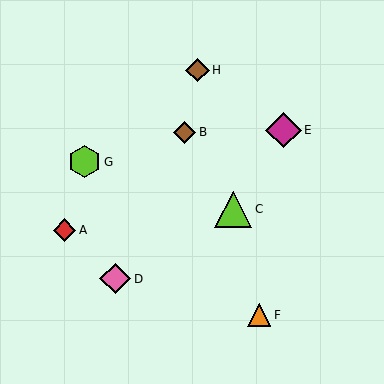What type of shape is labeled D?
Shape D is a pink diamond.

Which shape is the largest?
The lime triangle (labeled C) is the largest.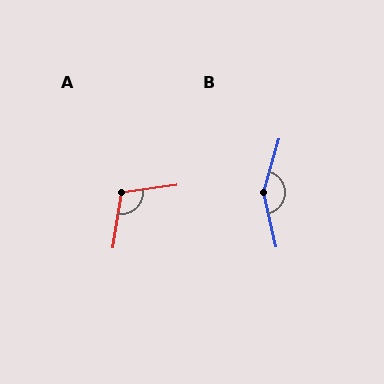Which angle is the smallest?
A, at approximately 106 degrees.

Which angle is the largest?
B, at approximately 151 degrees.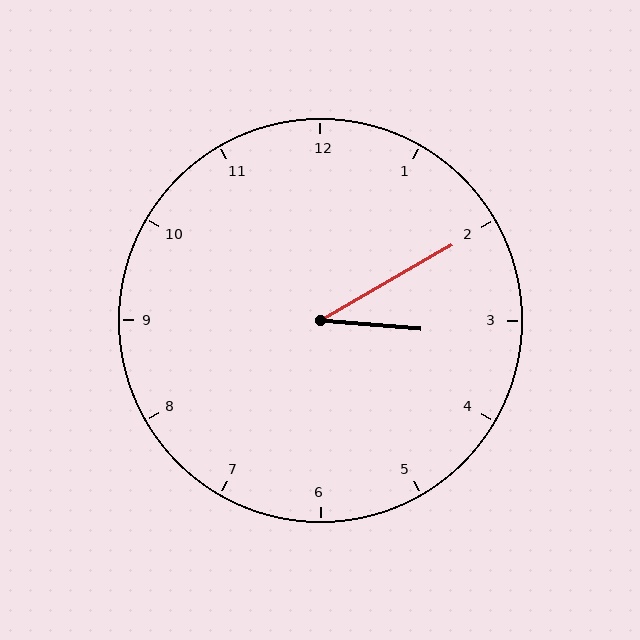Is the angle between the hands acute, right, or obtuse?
It is acute.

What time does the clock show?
3:10.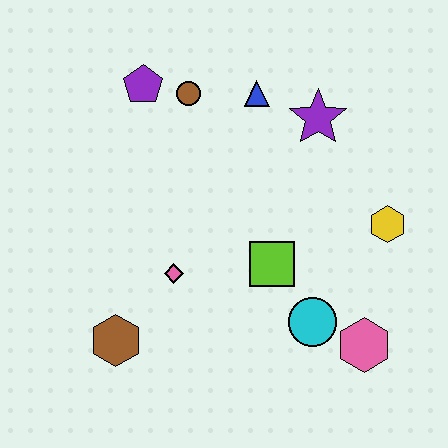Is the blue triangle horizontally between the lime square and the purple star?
No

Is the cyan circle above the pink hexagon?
Yes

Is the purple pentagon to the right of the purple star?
No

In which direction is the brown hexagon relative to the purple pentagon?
The brown hexagon is below the purple pentagon.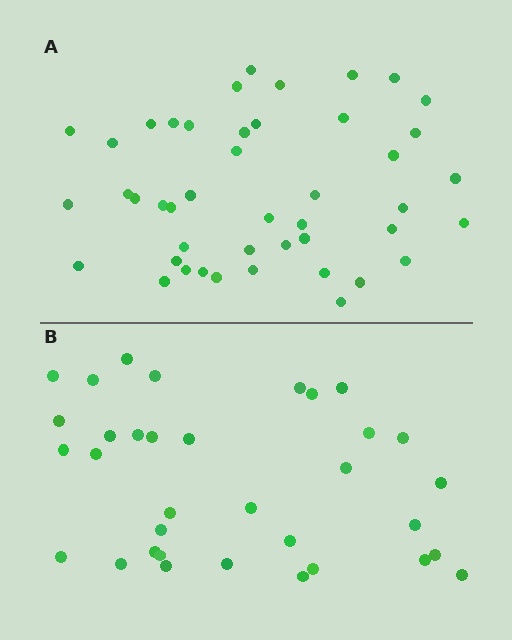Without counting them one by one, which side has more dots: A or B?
Region A (the top region) has more dots.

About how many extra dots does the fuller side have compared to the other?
Region A has roughly 12 or so more dots than region B.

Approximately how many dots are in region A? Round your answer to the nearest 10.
About 40 dots. (The exact count is 45, which rounds to 40.)